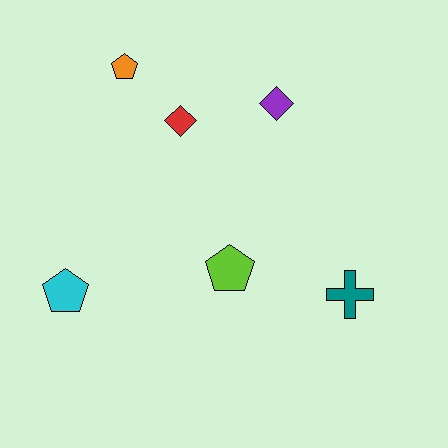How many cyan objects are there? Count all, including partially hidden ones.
There is 1 cyan object.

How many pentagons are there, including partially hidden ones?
There are 3 pentagons.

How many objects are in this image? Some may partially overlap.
There are 6 objects.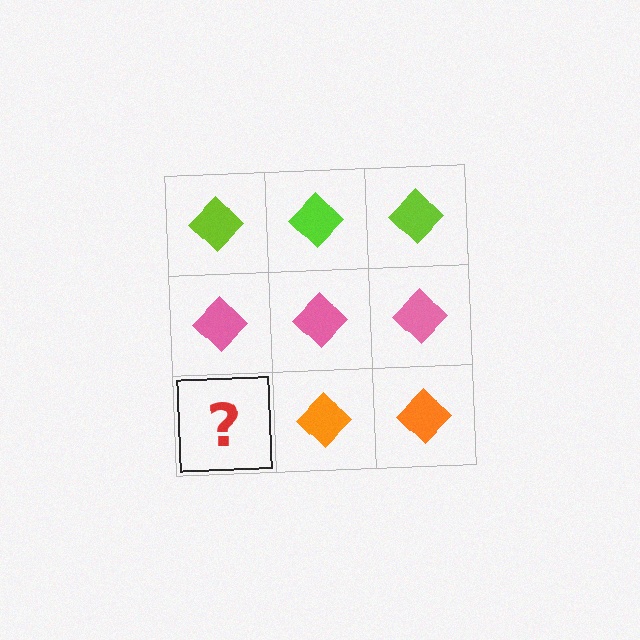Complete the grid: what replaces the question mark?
The question mark should be replaced with an orange diamond.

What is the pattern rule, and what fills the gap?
The rule is that each row has a consistent color. The gap should be filled with an orange diamond.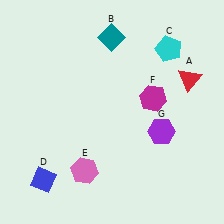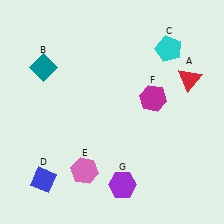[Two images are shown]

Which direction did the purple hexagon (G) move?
The purple hexagon (G) moved down.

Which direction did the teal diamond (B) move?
The teal diamond (B) moved left.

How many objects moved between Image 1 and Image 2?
2 objects moved between the two images.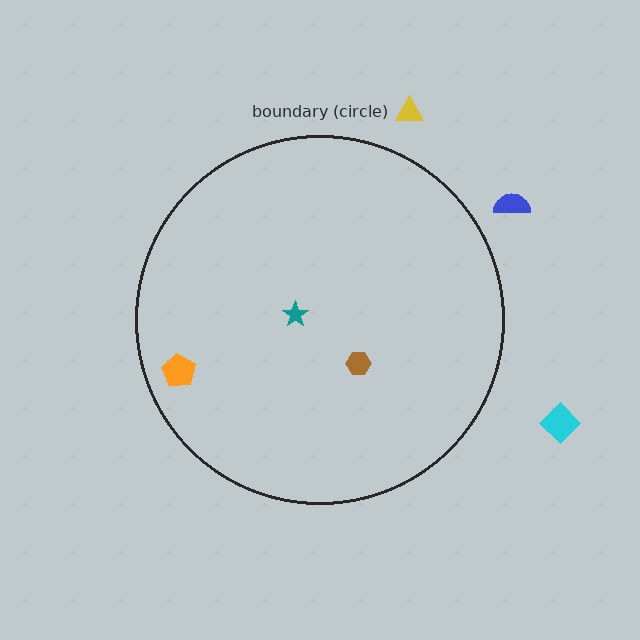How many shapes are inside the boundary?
3 inside, 3 outside.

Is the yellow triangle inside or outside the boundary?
Outside.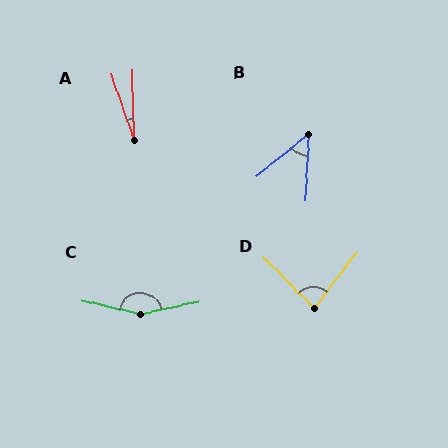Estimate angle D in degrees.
Approximately 82 degrees.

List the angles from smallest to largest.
A (17°), B (48°), D (82°), C (154°).